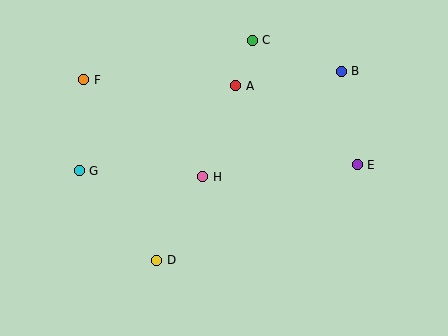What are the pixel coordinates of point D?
Point D is at (157, 260).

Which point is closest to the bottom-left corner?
Point D is closest to the bottom-left corner.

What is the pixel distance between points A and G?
The distance between A and G is 178 pixels.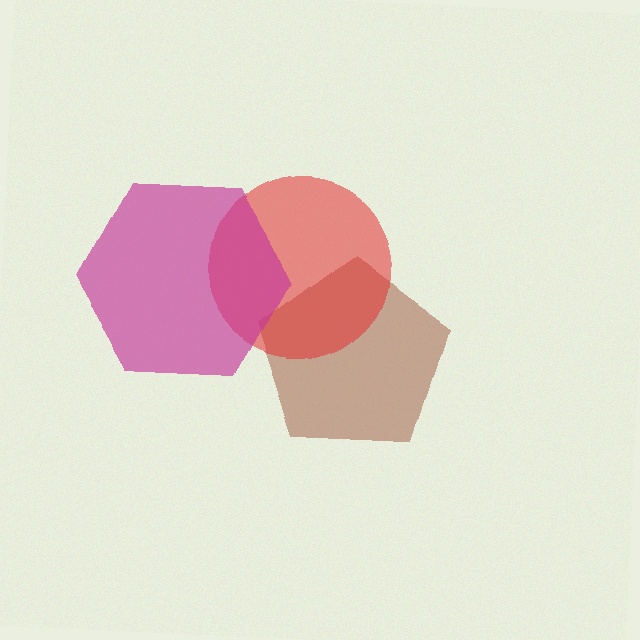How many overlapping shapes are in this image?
There are 3 overlapping shapes in the image.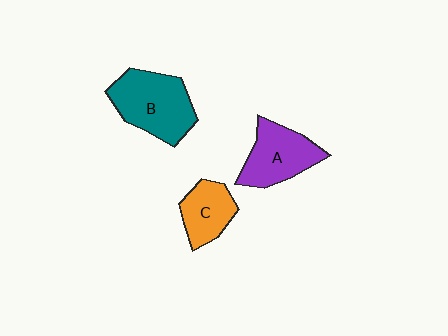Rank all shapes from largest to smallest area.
From largest to smallest: B (teal), A (purple), C (orange).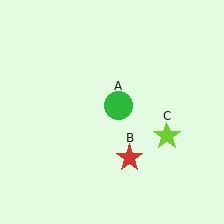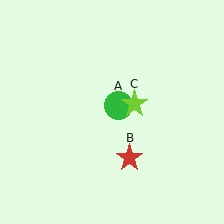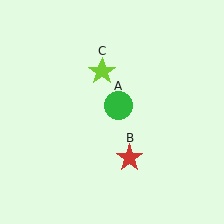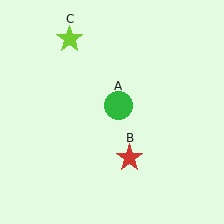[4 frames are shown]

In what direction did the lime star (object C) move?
The lime star (object C) moved up and to the left.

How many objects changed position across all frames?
1 object changed position: lime star (object C).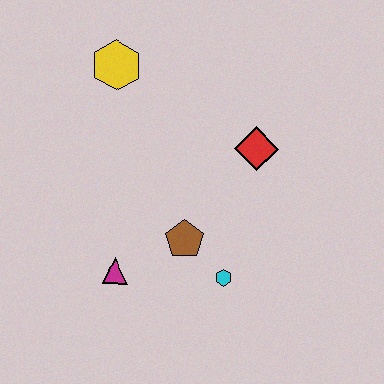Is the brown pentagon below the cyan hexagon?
No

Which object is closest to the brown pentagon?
The cyan hexagon is closest to the brown pentagon.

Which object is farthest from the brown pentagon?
The yellow hexagon is farthest from the brown pentagon.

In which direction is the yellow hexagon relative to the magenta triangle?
The yellow hexagon is above the magenta triangle.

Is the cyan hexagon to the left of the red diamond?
Yes